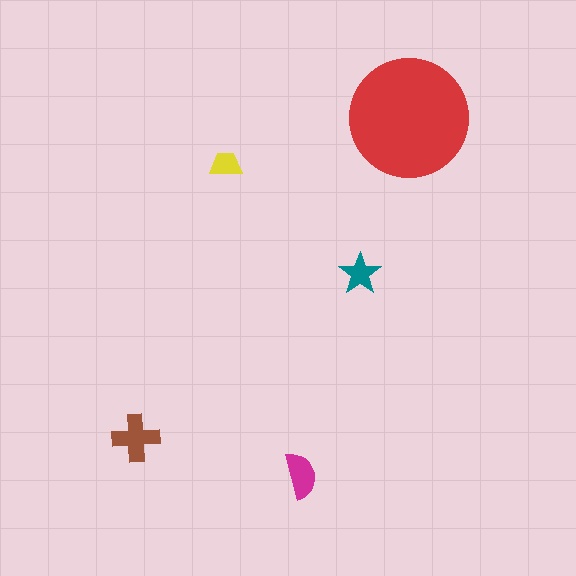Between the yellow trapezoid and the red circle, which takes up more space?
The red circle.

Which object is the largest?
The red circle.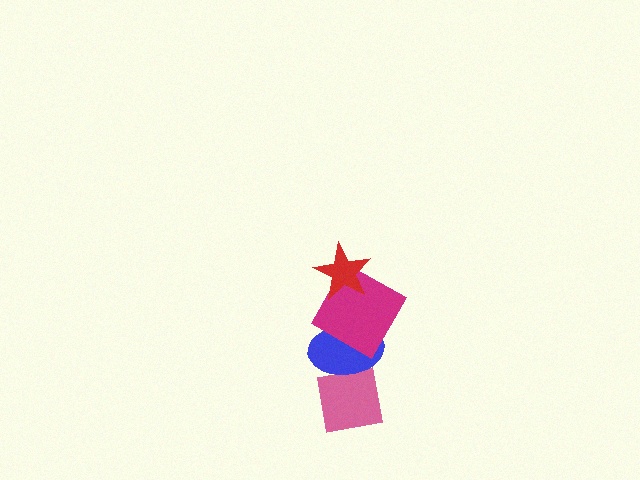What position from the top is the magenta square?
The magenta square is 2nd from the top.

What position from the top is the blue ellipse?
The blue ellipse is 3rd from the top.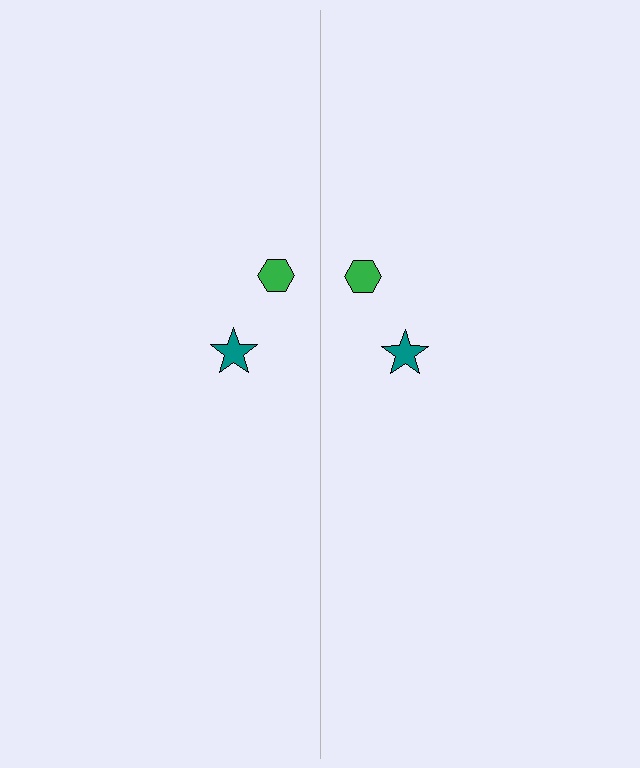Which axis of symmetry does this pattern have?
The pattern has a vertical axis of symmetry running through the center of the image.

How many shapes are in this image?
There are 4 shapes in this image.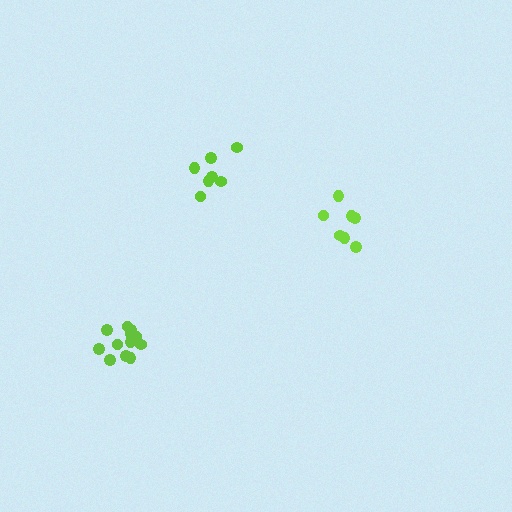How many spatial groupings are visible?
There are 3 spatial groupings.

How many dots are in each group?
Group 1: 7 dots, Group 2: 12 dots, Group 3: 7 dots (26 total).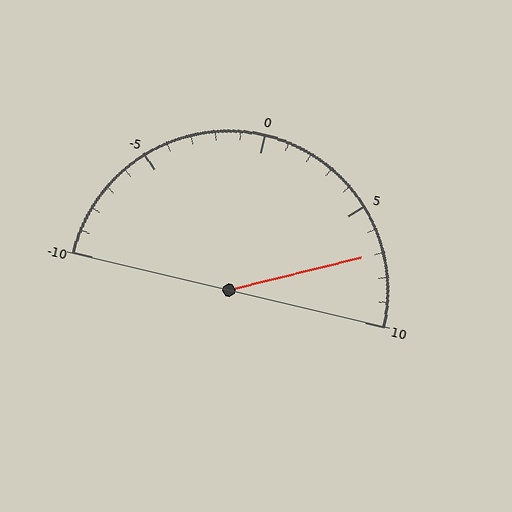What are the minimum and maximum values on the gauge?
The gauge ranges from -10 to 10.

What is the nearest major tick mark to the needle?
The nearest major tick mark is 5.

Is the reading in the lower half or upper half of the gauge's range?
The reading is in the upper half of the range (-10 to 10).